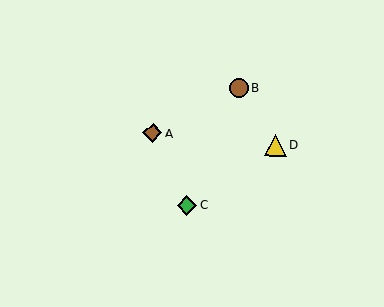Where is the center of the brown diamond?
The center of the brown diamond is at (153, 133).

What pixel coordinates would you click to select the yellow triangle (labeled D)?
Click at (276, 145) to select the yellow triangle D.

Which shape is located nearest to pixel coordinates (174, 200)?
The green diamond (labeled C) at (187, 205) is nearest to that location.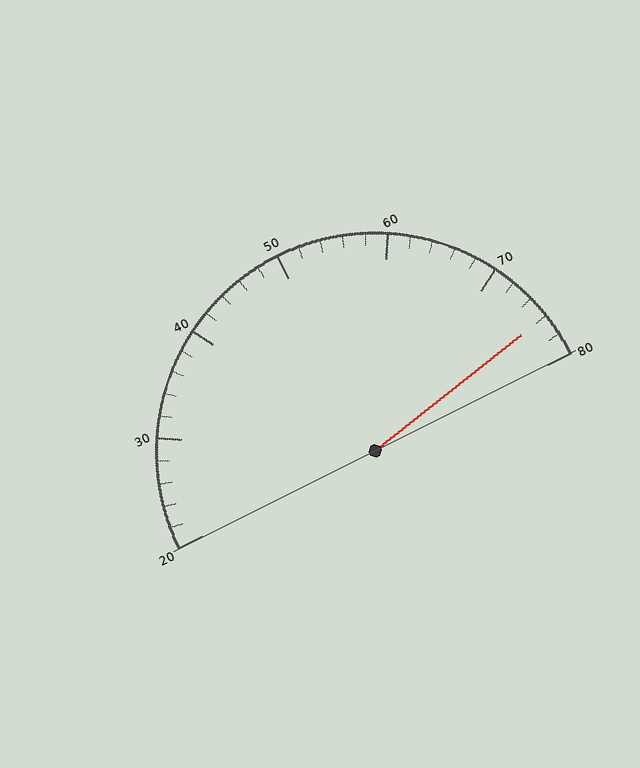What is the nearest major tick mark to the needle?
The nearest major tick mark is 80.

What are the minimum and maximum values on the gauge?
The gauge ranges from 20 to 80.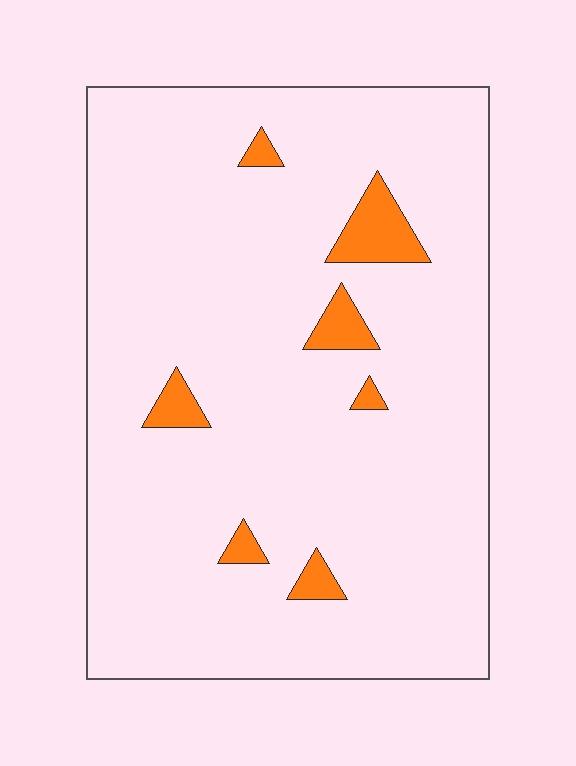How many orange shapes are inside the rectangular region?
7.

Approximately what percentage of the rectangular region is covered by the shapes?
Approximately 5%.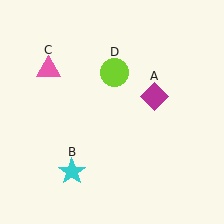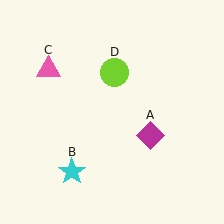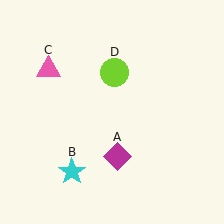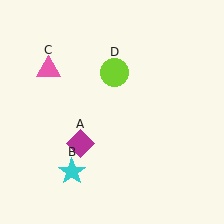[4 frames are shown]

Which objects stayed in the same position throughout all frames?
Cyan star (object B) and pink triangle (object C) and lime circle (object D) remained stationary.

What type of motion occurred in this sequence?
The magenta diamond (object A) rotated clockwise around the center of the scene.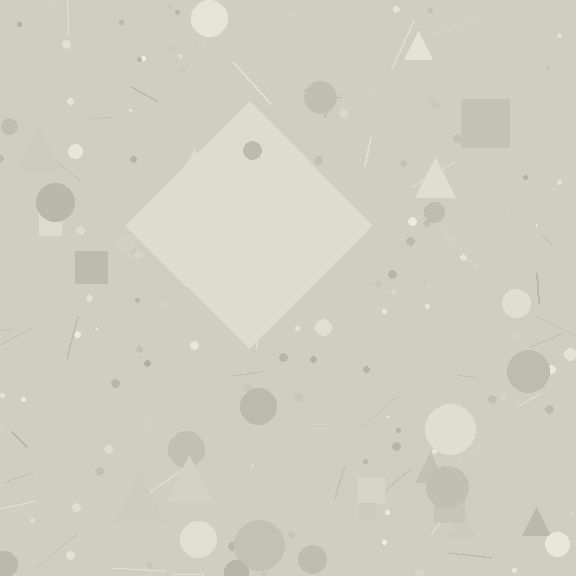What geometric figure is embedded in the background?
A diamond is embedded in the background.